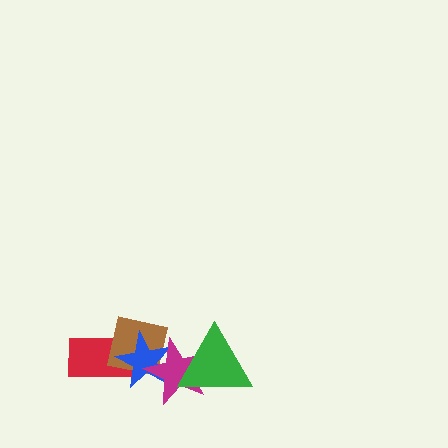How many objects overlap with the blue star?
3 objects overlap with the blue star.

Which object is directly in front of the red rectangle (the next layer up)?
The brown square is directly in front of the red rectangle.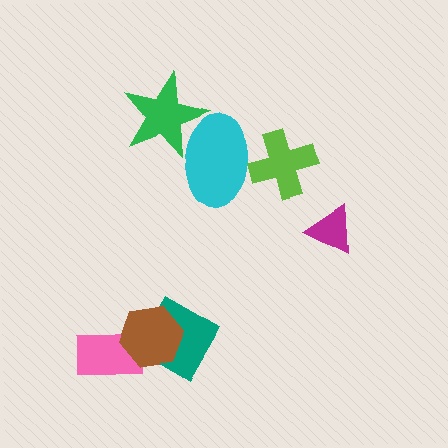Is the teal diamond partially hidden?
Yes, it is partially covered by another shape.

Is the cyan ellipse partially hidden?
Yes, it is partially covered by another shape.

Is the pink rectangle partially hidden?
Yes, it is partially covered by another shape.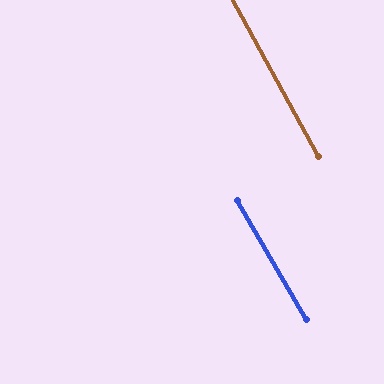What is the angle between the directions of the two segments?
Approximately 1 degree.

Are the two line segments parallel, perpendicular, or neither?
Parallel — their directions differ by only 1.2°.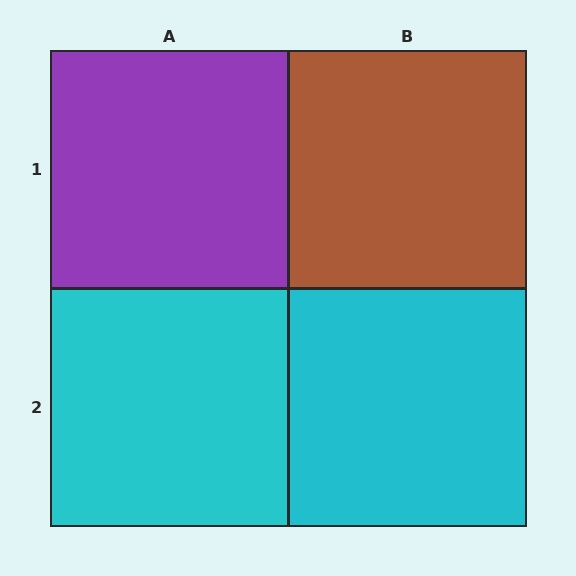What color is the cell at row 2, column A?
Cyan.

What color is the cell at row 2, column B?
Cyan.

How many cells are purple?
1 cell is purple.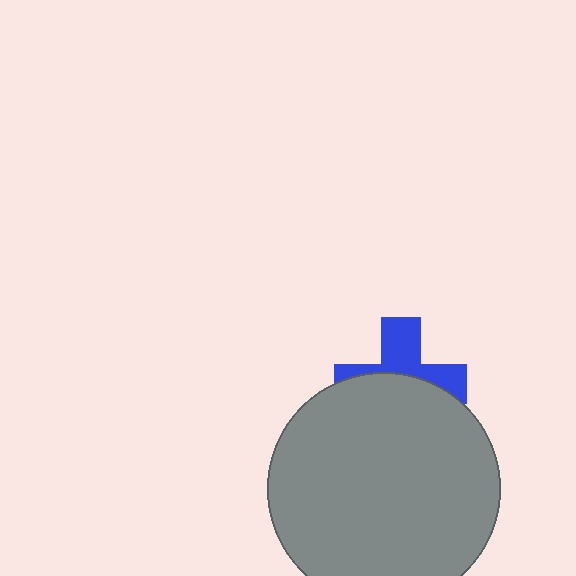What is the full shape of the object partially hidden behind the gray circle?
The partially hidden object is a blue cross.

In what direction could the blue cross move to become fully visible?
The blue cross could move up. That would shift it out from behind the gray circle entirely.